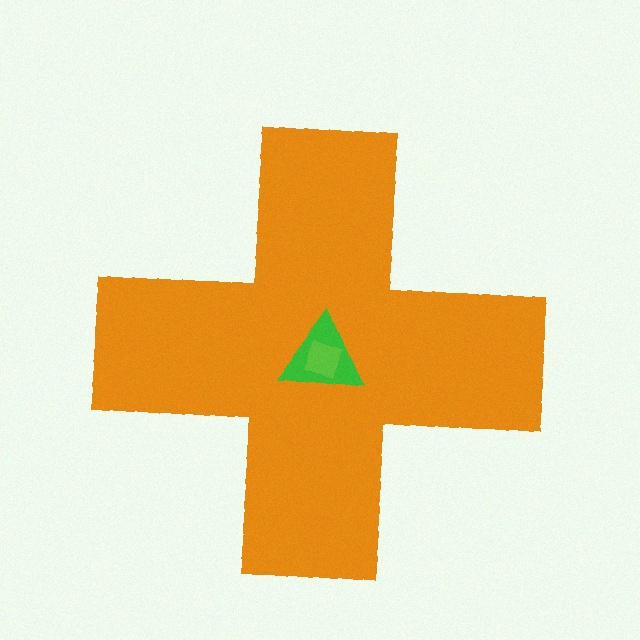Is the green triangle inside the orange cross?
Yes.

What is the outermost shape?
The orange cross.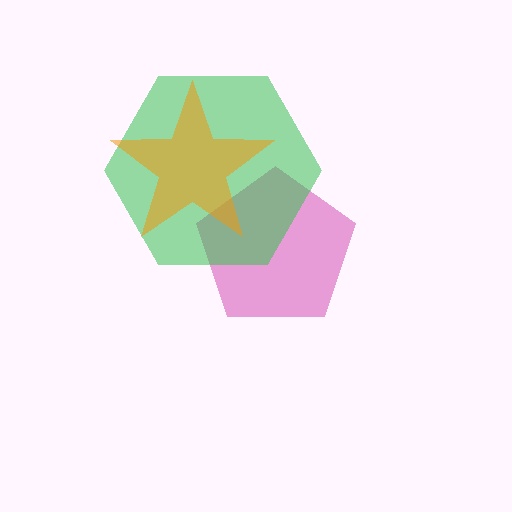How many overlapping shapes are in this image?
There are 3 overlapping shapes in the image.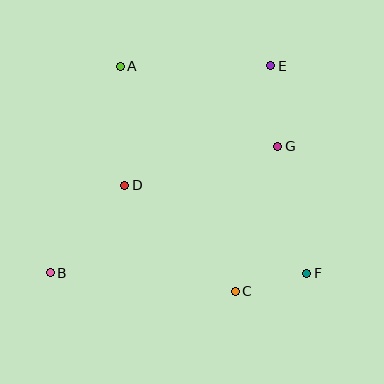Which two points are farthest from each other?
Points B and E are farthest from each other.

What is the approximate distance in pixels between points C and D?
The distance between C and D is approximately 153 pixels.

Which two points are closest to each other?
Points C and F are closest to each other.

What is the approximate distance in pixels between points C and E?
The distance between C and E is approximately 228 pixels.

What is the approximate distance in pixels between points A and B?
The distance between A and B is approximately 218 pixels.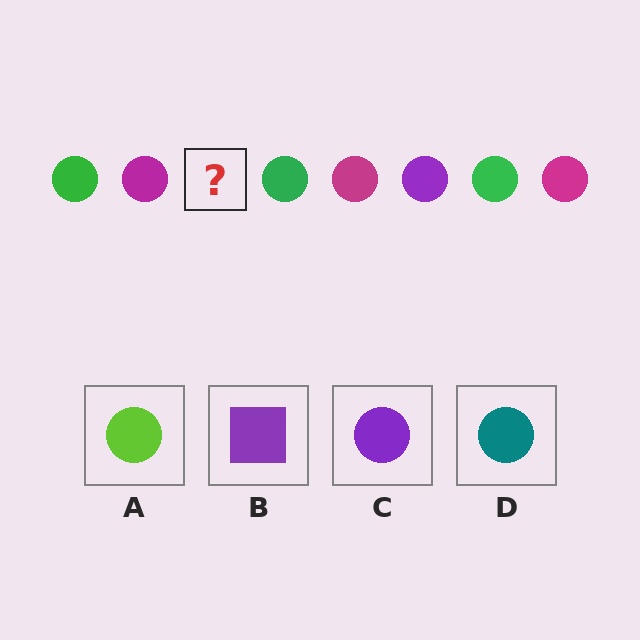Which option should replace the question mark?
Option C.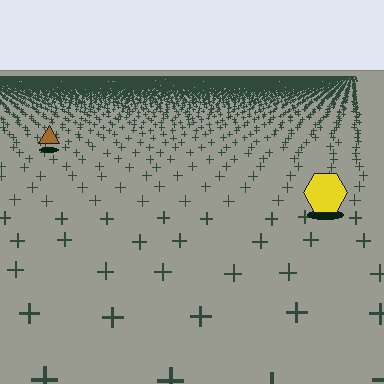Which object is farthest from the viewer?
The brown triangle is farthest from the viewer. It appears smaller and the ground texture around it is denser.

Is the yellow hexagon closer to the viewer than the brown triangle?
Yes. The yellow hexagon is closer — you can tell from the texture gradient: the ground texture is coarser near it.